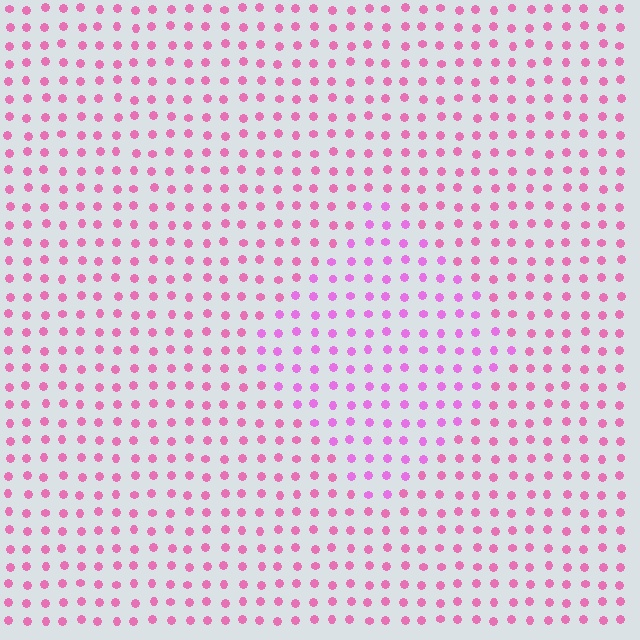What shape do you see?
I see a diamond.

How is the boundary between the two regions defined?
The boundary is defined purely by a slight shift in hue (about 25 degrees). Spacing, size, and orientation are identical on both sides.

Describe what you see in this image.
The image is filled with small pink elements in a uniform arrangement. A diamond-shaped region is visible where the elements are tinted to a slightly different hue, forming a subtle color boundary.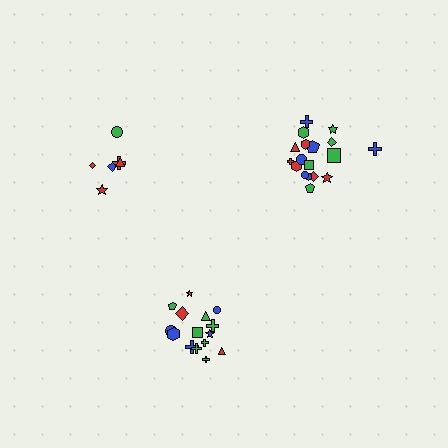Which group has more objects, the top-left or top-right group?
The top-right group.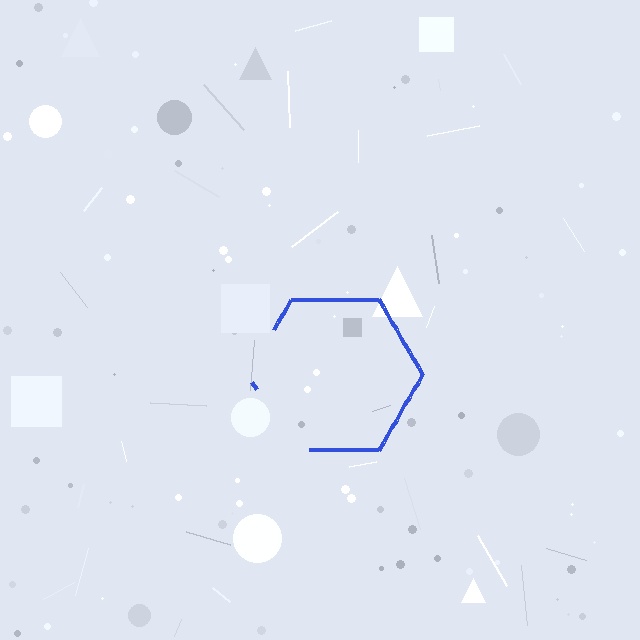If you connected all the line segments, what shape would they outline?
They would outline a hexagon.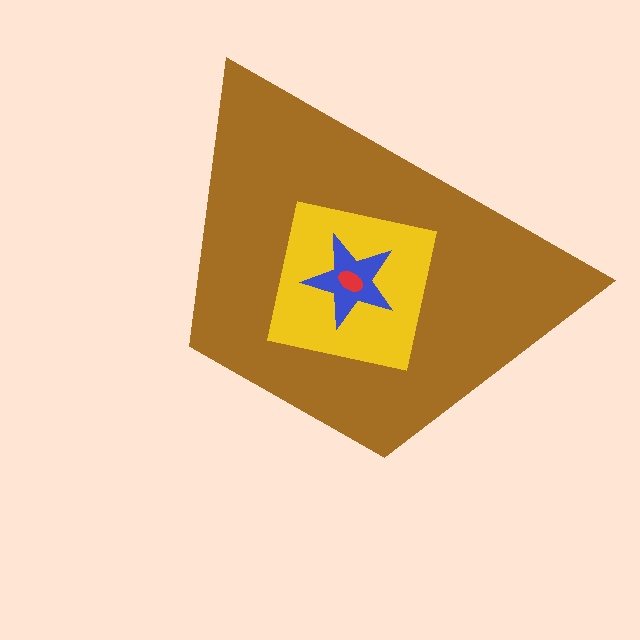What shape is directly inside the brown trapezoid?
The yellow square.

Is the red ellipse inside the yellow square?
Yes.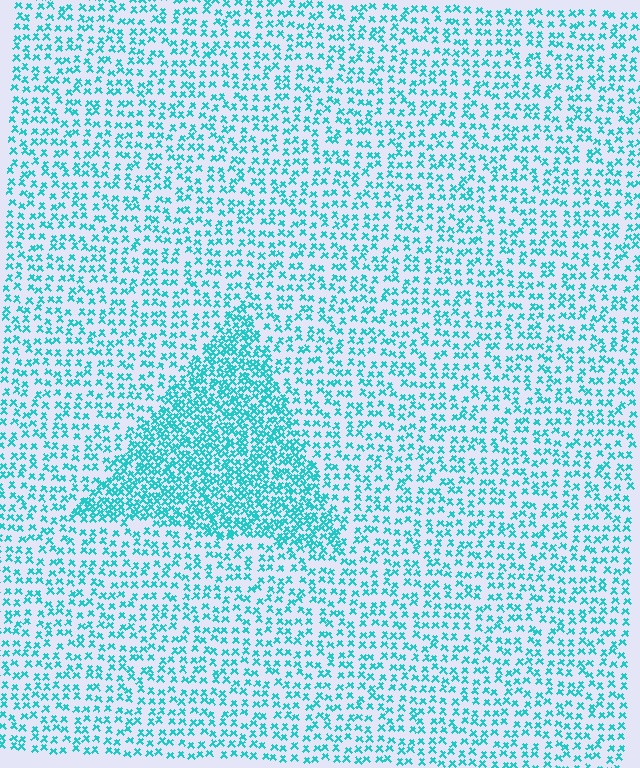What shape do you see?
I see a triangle.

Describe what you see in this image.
The image contains small cyan elements arranged at two different densities. A triangle-shaped region is visible where the elements are more densely packed than the surrounding area.